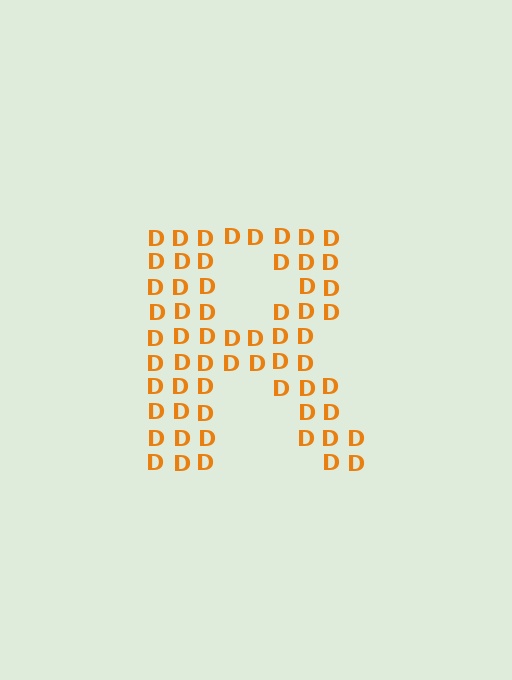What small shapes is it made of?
It is made of small letter D's.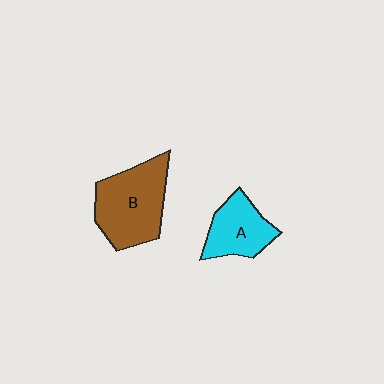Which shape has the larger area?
Shape B (brown).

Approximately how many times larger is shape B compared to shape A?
Approximately 1.6 times.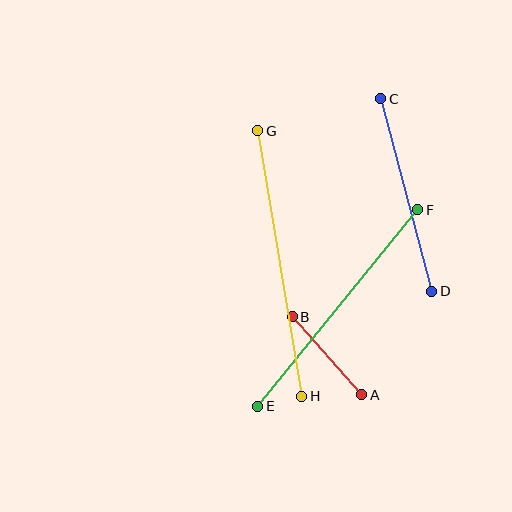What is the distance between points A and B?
The distance is approximately 105 pixels.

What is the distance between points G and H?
The distance is approximately 269 pixels.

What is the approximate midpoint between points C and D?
The midpoint is at approximately (406, 195) pixels.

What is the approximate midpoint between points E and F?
The midpoint is at approximately (338, 308) pixels.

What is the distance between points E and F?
The distance is approximately 253 pixels.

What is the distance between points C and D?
The distance is approximately 199 pixels.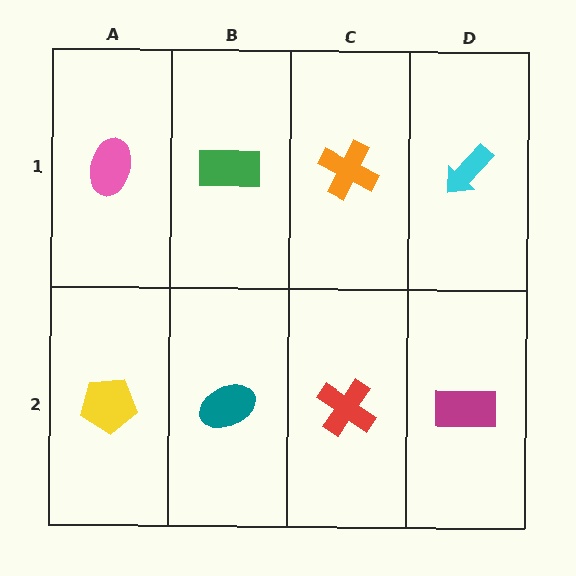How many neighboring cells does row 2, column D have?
2.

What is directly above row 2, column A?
A pink ellipse.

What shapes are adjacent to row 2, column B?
A green rectangle (row 1, column B), a yellow pentagon (row 2, column A), a red cross (row 2, column C).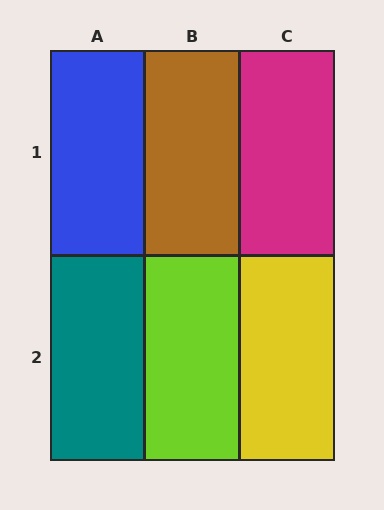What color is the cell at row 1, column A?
Blue.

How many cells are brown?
1 cell is brown.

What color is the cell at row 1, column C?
Magenta.